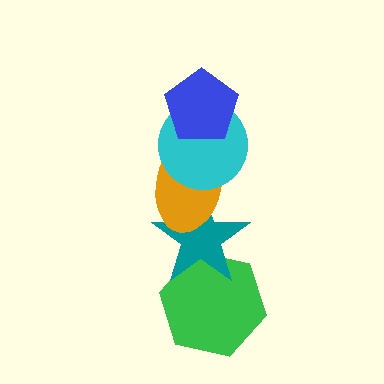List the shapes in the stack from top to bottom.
From top to bottom: the blue pentagon, the cyan circle, the orange ellipse, the teal star, the green hexagon.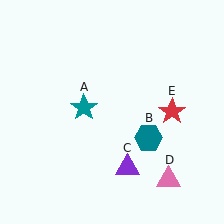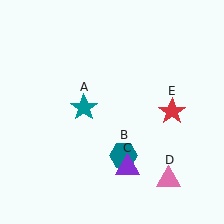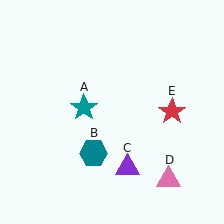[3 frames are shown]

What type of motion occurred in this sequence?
The teal hexagon (object B) rotated clockwise around the center of the scene.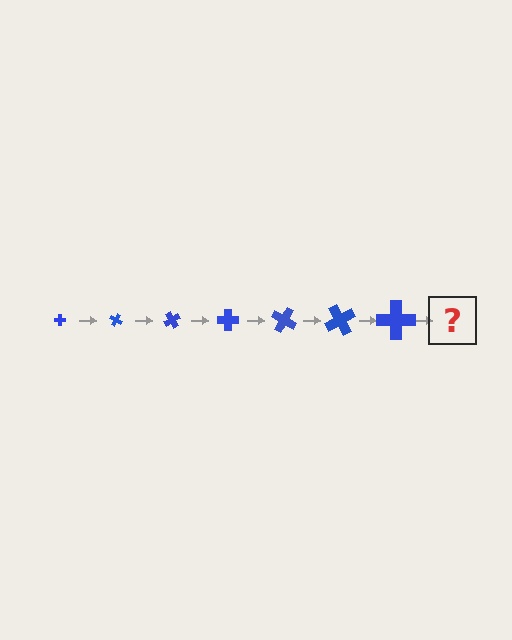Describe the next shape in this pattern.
It should be a cross, larger than the previous one and rotated 210 degrees from the start.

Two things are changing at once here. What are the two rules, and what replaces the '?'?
The two rules are that the cross grows larger each step and it rotates 30 degrees each step. The '?' should be a cross, larger than the previous one and rotated 210 degrees from the start.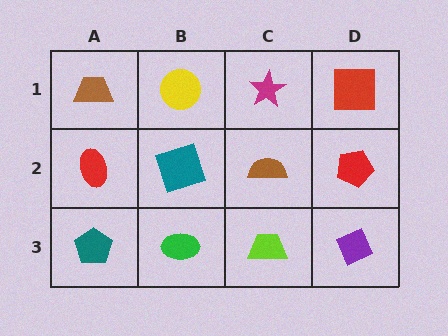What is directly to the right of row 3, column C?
A purple diamond.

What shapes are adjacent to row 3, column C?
A brown semicircle (row 2, column C), a green ellipse (row 3, column B), a purple diamond (row 3, column D).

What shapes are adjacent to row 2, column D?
A red square (row 1, column D), a purple diamond (row 3, column D), a brown semicircle (row 2, column C).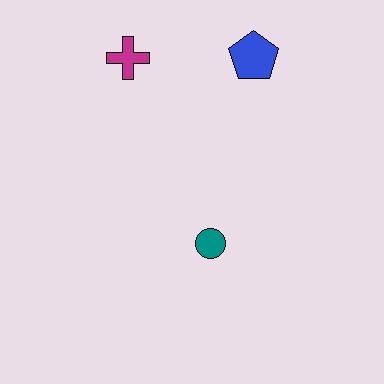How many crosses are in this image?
There is 1 cross.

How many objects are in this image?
There are 3 objects.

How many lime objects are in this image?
There are no lime objects.